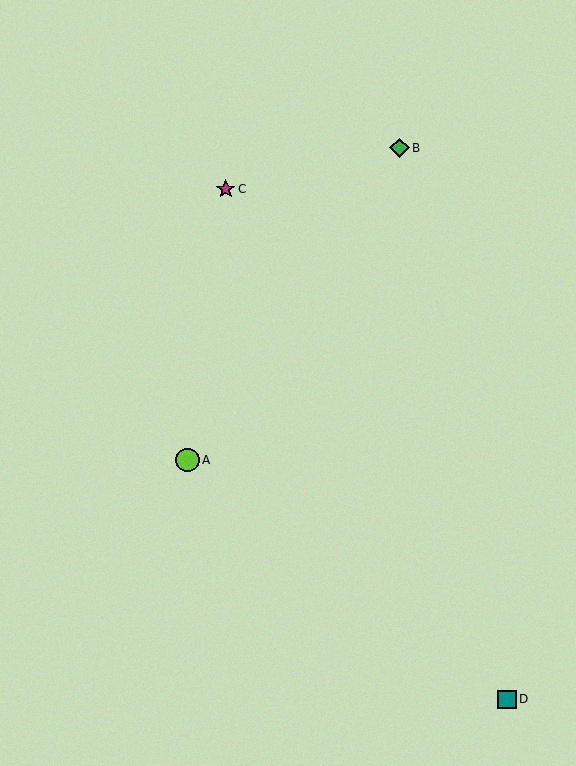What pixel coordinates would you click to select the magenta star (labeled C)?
Click at (226, 189) to select the magenta star C.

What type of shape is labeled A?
Shape A is a lime circle.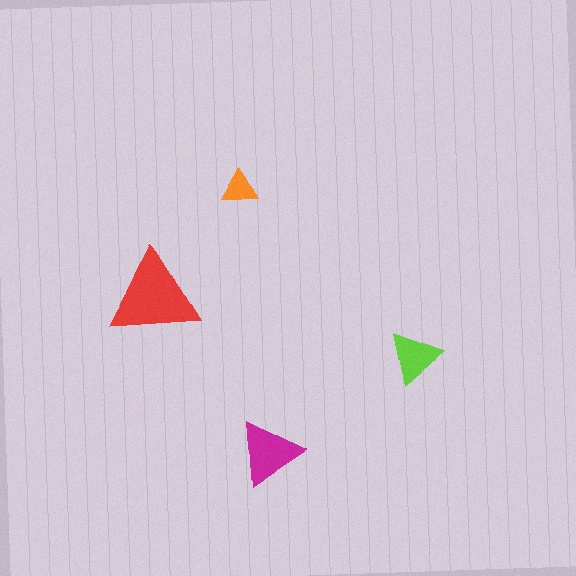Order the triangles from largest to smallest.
the red one, the magenta one, the lime one, the orange one.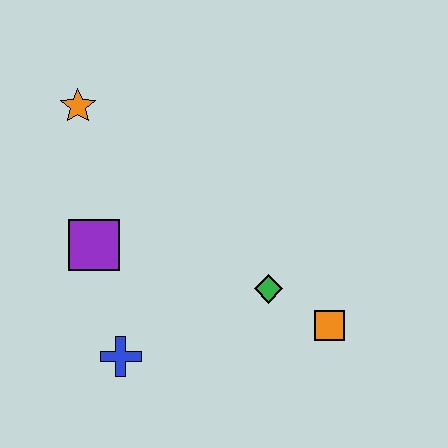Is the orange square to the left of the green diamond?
No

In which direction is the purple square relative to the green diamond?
The purple square is to the left of the green diamond.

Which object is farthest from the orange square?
The orange star is farthest from the orange square.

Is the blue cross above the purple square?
No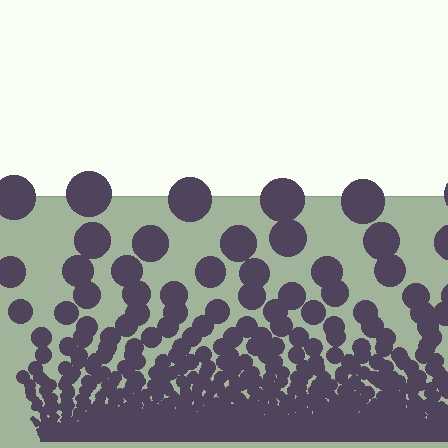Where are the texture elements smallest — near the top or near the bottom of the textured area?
Near the bottom.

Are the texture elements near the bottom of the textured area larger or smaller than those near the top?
Smaller. The gradient is inverted — elements near the bottom are smaller and denser.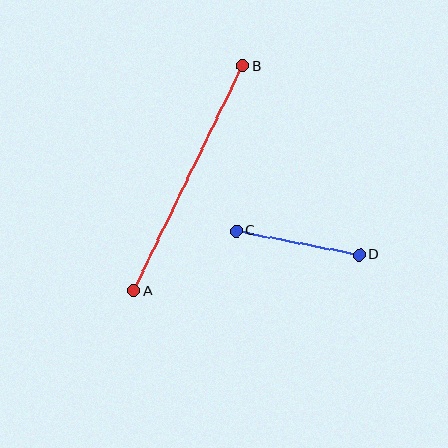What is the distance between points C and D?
The distance is approximately 125 pixels.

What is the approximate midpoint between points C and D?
The midpoint is at approximately (298, 243) pixels.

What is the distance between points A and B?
The distance is approximately 250 pixels.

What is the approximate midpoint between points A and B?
The midpoint is at approximately (188, 178) pixels.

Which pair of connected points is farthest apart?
Points A and B are farthest apart.